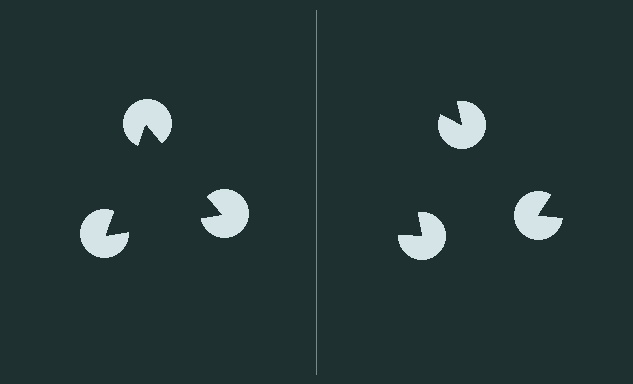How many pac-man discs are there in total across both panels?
6 — 3 on each side.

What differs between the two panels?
The pac-man discs are positioned identically on both sides; only the wedge orientations differ. On the left they align to a triangle; on the right they are misaligned.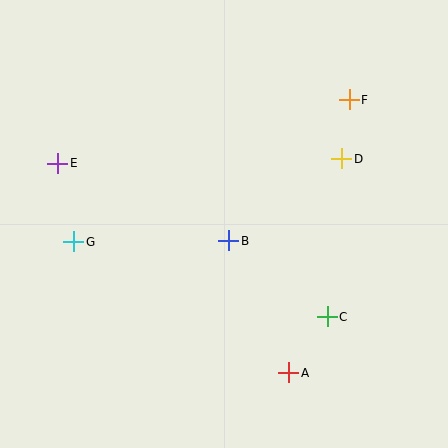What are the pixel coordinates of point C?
Point C is at (327, 317).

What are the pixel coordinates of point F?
Point F is at (349, 100).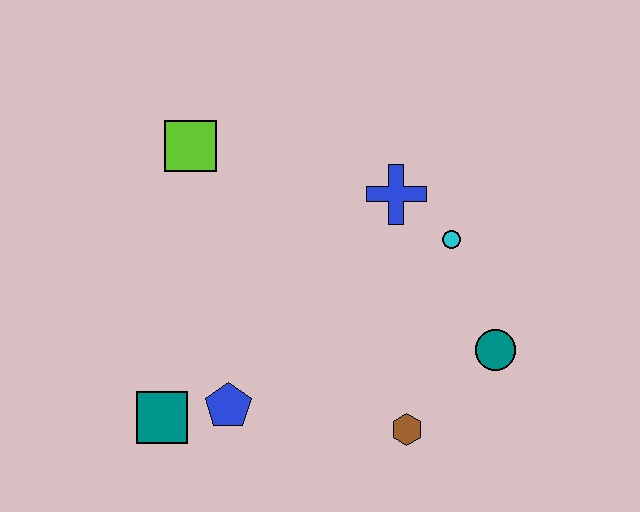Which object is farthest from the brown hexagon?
The lime square is farthest from the brown hexagon.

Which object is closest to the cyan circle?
The blue cross is closest to the cyan circle.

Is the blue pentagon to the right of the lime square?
Yes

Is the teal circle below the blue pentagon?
No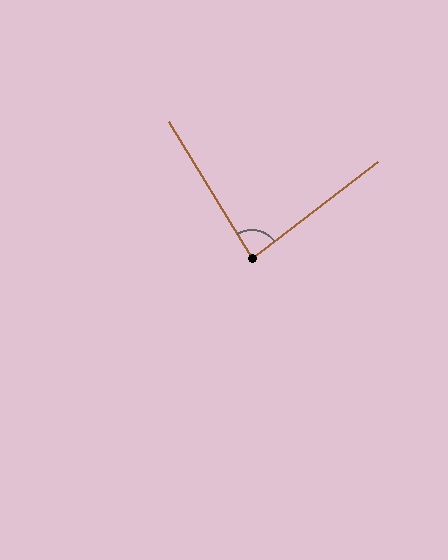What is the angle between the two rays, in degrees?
Approximately 84 degrees.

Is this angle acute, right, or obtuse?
It is acute.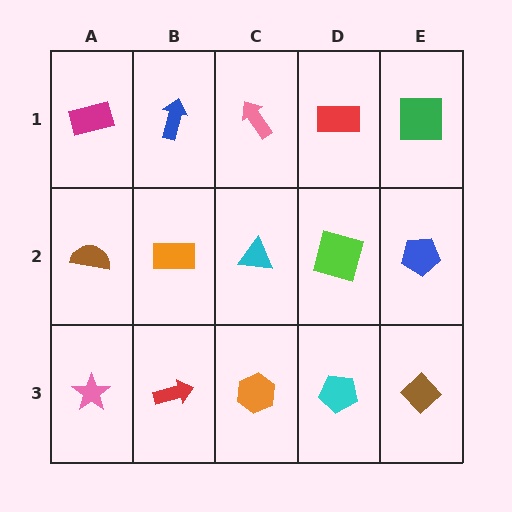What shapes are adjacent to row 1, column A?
A brown semicircle (row 2, column A), a blue arrow (row 1, column B).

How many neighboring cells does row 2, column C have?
4.